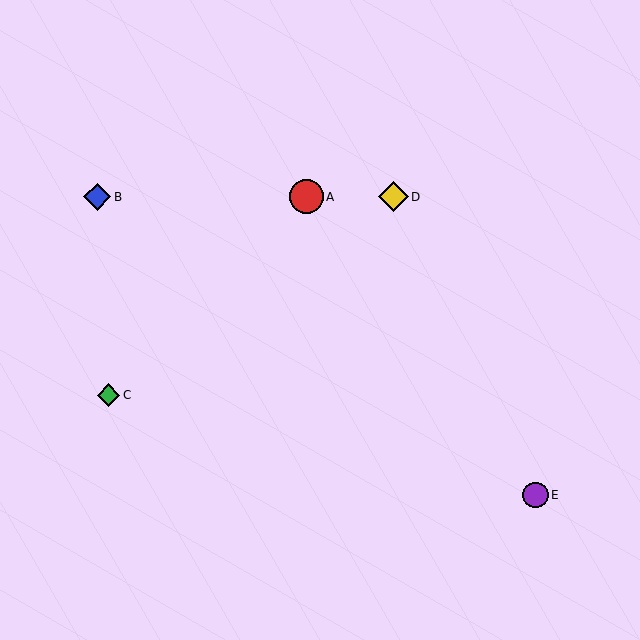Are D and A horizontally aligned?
Yes, both are at y≈197.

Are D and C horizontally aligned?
No, D is at y≈197 and C is at y≈395.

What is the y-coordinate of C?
Object C is at y≈395.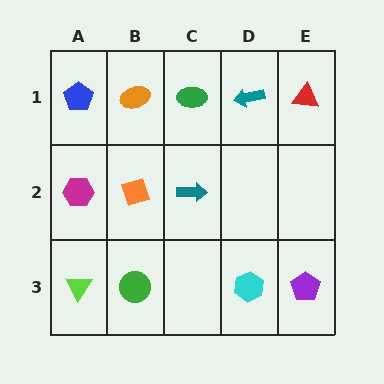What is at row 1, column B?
An orange ellipse.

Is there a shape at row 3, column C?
No, that cell is empty.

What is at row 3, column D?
A cyan hexagon.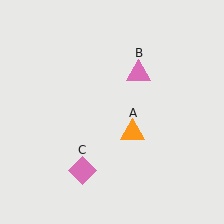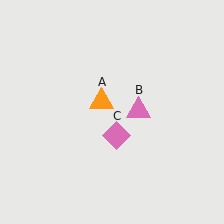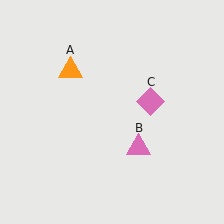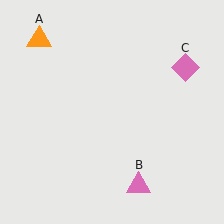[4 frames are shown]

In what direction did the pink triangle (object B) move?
The pink triangle (object B) moved down.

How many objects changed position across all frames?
3 objects changed position: orange triangle (object A), pink triangle (object B), pink diamond (object C).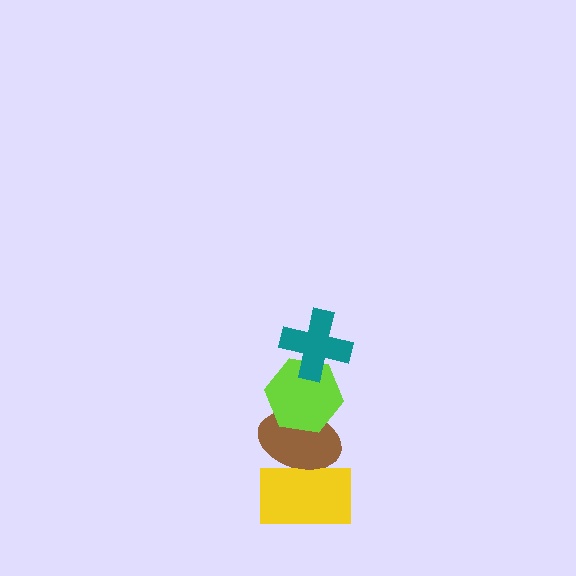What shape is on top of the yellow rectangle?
The brown ellipse is on top of the yellow rectangle.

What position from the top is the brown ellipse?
The brown ellipse is 3rd from the top.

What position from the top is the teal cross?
The teal cross is 1st from the top.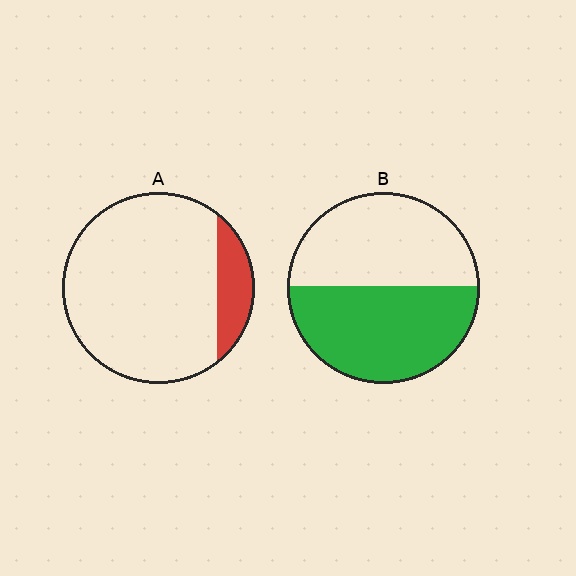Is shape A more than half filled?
No.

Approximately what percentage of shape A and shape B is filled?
A is approximately 15% and B is approximately 50%.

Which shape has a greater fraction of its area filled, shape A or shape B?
Shape B.